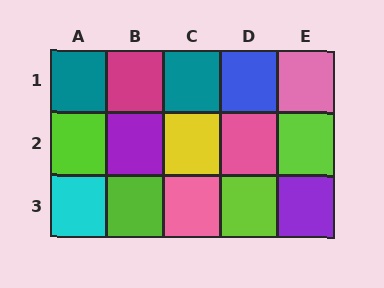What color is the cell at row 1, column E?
Pink.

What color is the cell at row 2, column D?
Pink.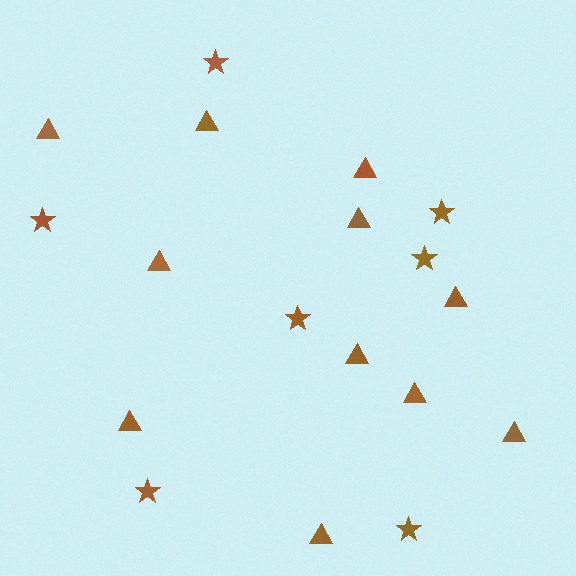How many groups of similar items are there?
There are 2 groups: one group of stars (7) and one group of triangles (11).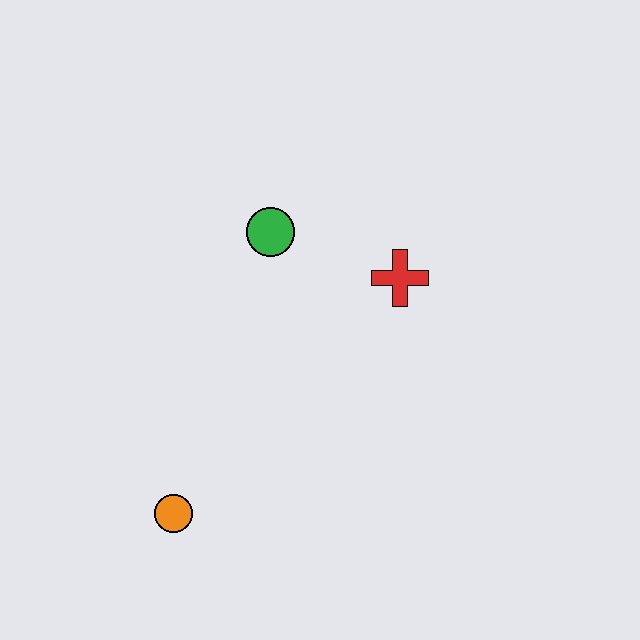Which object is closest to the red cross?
The green circle is closest to the red cross.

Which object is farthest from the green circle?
The orange circle is farthest from the green circle.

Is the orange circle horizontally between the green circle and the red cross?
No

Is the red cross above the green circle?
No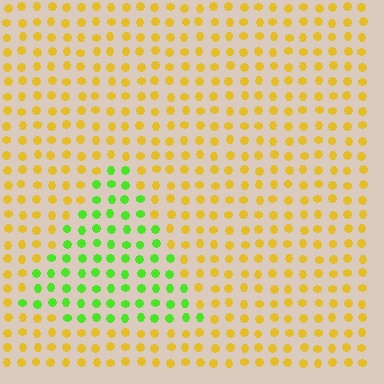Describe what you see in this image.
The image is filled with small yellow elements in a uniform arrangement. A triangle-shaped region is visible where the elements are tinted to a slightly different hue, forming a subtle color boundary.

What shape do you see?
I see a triangle.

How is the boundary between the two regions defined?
The boundary is defined purely by a slight shift in hue (about 62 degrees). Spacing, size, and orientation are identical on both sides.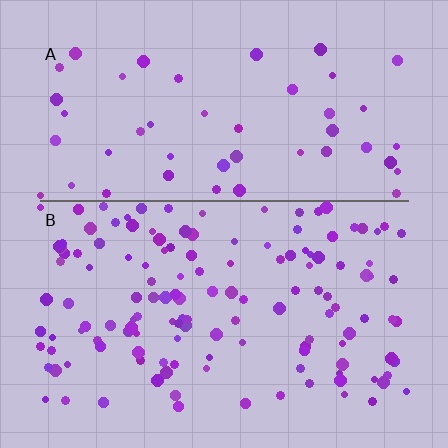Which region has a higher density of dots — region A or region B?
B (the bottom).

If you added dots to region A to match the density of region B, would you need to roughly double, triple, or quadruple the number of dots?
Approximately triple.